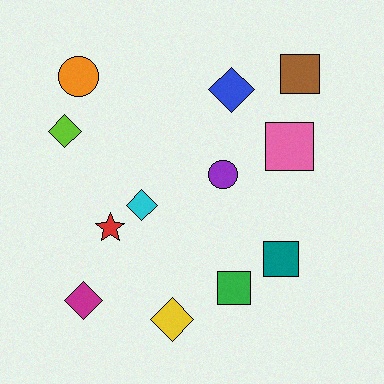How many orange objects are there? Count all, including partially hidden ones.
There is 1 orange object.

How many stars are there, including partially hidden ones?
There is 1 star.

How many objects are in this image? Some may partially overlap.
There are 12 objects.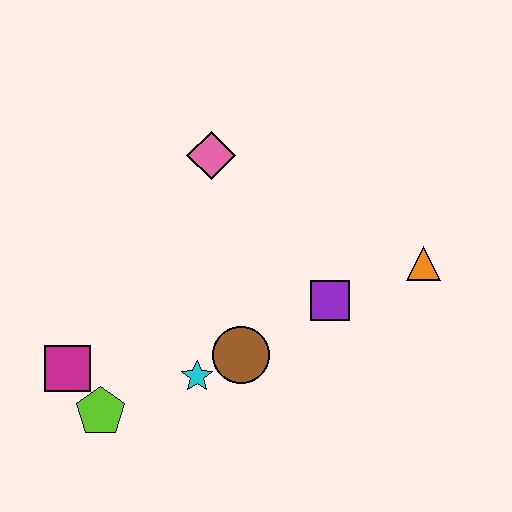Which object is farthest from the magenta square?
The orange triangle is farthest from the magenta square.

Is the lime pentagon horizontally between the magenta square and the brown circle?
Yes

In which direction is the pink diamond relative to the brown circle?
The pink diamond is above the brown circle.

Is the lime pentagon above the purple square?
No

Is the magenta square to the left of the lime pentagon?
Yes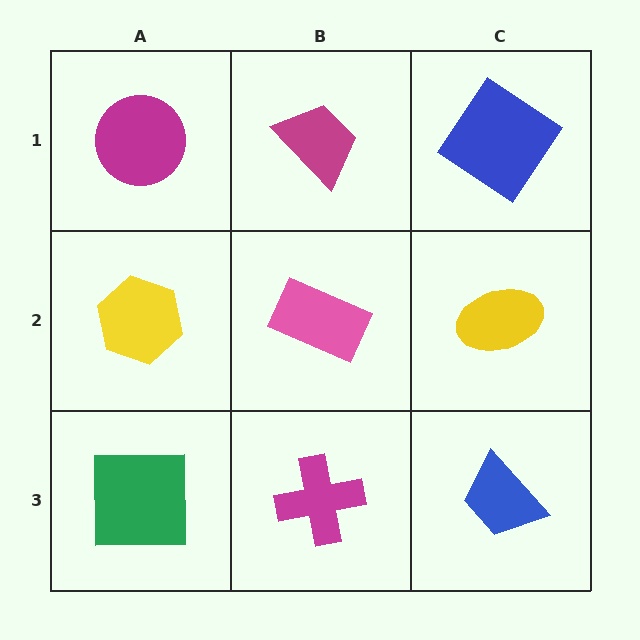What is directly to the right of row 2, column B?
A yellow ellipse.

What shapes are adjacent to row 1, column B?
A pink rectangle (row 2, column B), a magenta circle (row 1, column A), a blue diamond (row 1, column C).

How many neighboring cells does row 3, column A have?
2.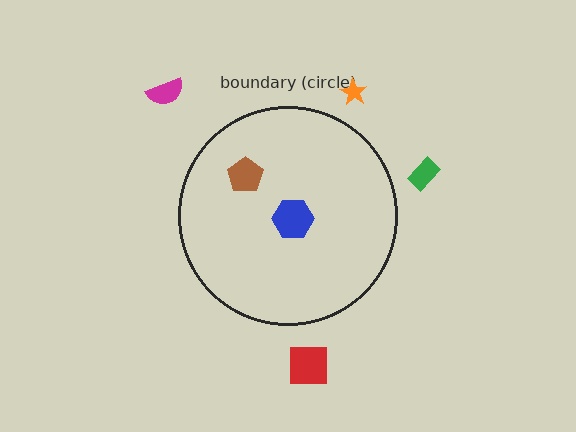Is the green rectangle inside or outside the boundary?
Outside.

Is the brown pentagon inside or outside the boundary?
Inside.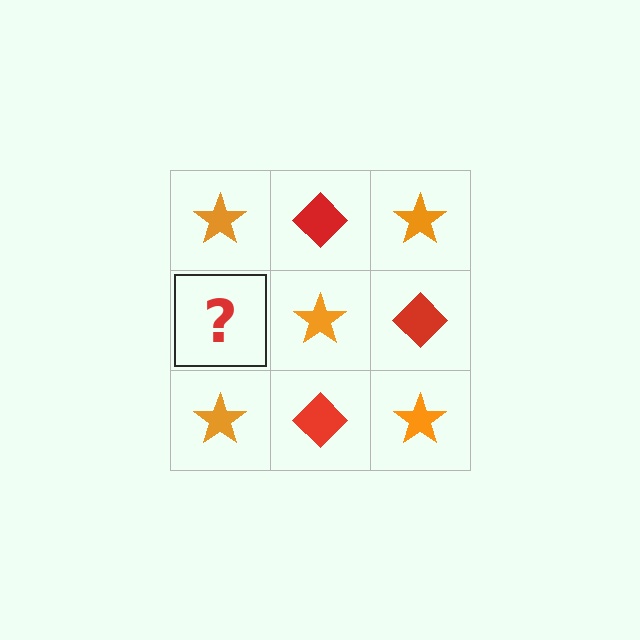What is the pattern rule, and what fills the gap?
The rule is that it alternates orange star and red diamond in a checkerboard pattern. The gap should be filled with a red diamond.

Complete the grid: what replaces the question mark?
The question mark should be replaced with a red diamond.